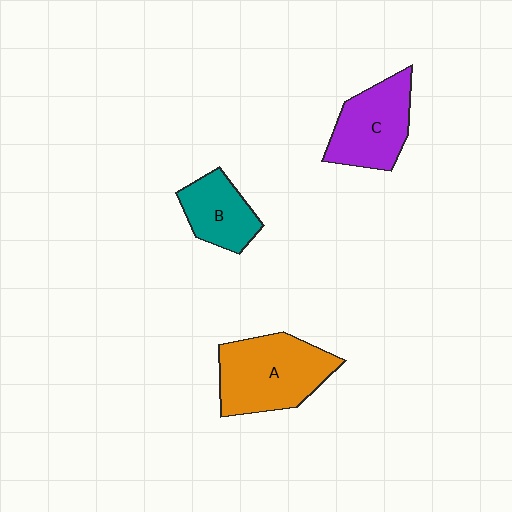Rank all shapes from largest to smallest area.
From largest to smallest: A (orange), C (purple), B (teal).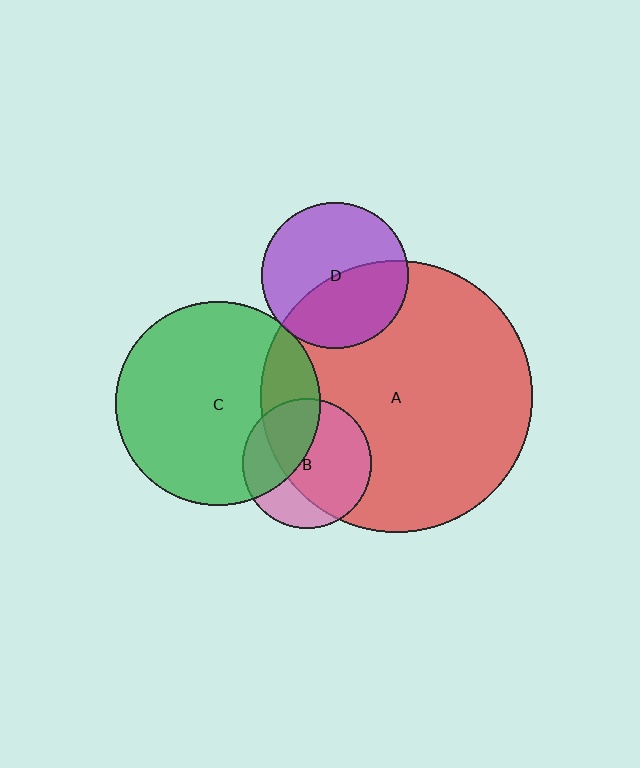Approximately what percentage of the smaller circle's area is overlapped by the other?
Approximately 70%.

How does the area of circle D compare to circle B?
Approximately 1.3 times.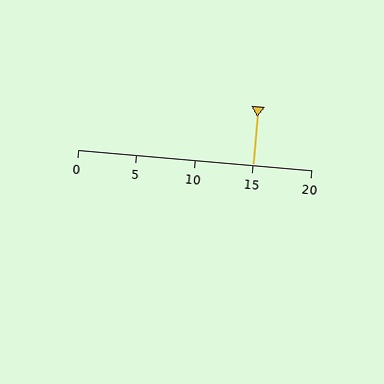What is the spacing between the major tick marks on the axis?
The major ticks are spaced 5 apart.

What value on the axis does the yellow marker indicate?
The marker indicates approximately 15.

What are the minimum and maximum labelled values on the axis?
The axis runs from 0 to 20.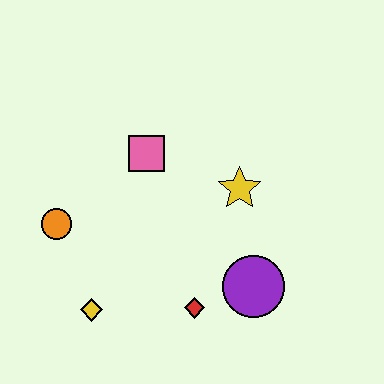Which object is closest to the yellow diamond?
The orange circle is closest to the yellow diamond.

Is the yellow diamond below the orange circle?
Yes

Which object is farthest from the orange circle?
The purple circle is farthest from the orange circle.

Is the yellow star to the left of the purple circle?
Yes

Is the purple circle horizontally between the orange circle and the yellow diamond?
No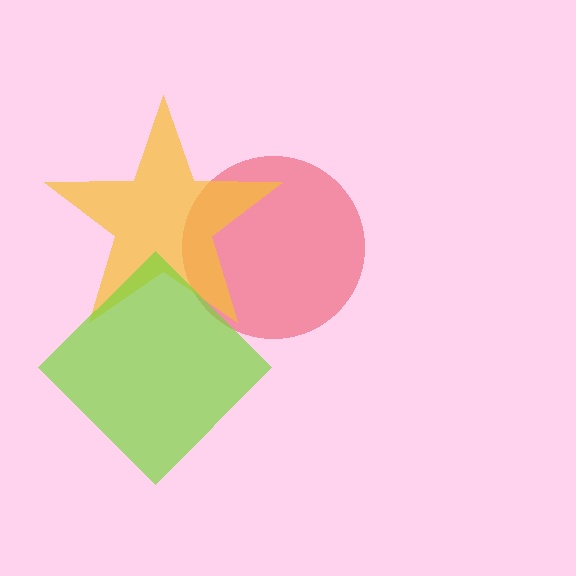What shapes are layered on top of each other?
The layered shapes are: a red circle, a yellow star, a lime diamond.